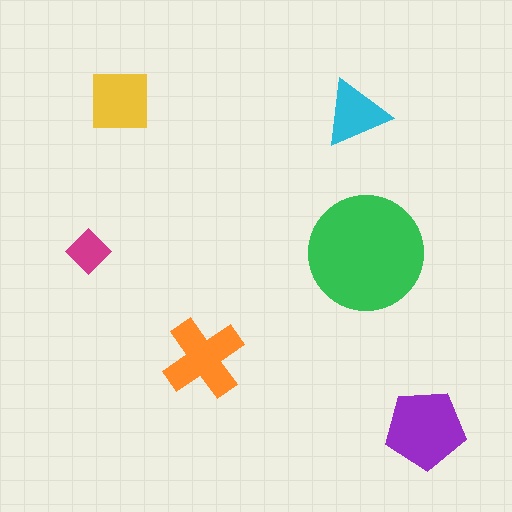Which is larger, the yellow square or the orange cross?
The orange cross.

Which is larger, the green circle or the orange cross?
The green circle.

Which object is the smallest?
The magenta diamond.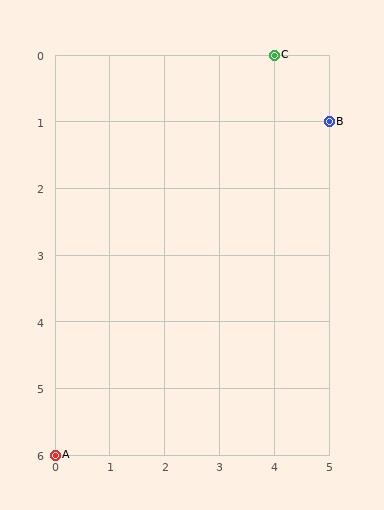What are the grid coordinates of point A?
Point A is at grid coordinates (0, 6).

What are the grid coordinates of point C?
Point C is at grid coordinates (4, 0).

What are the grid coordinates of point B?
Point B is at grid coordinates (5, 1).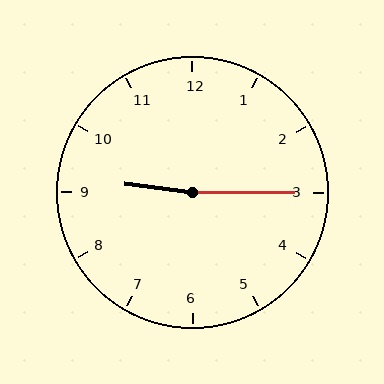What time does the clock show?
9:15.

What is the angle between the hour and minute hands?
Approximately 172 degrees.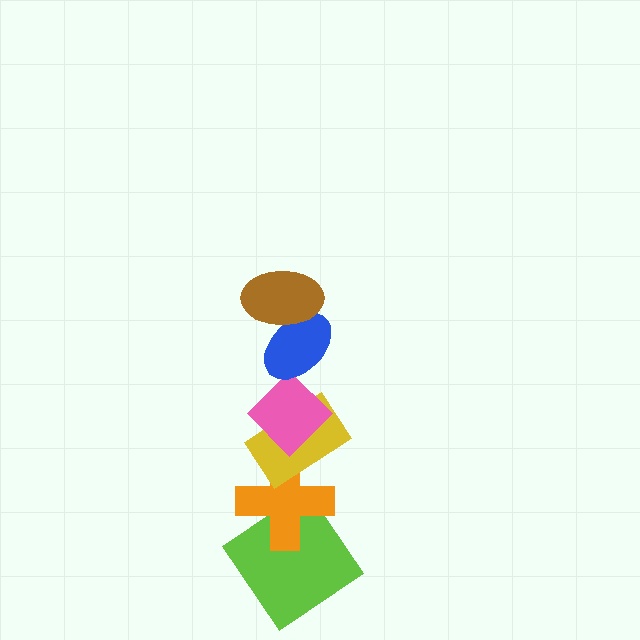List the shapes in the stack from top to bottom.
From top to bottom: the brown ellipse, the blue ellipse, the pink diamond, the yellow rectangle, the orange cross, the lime diamond.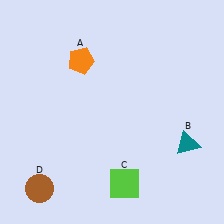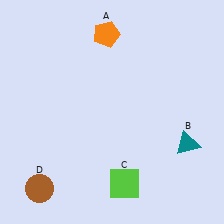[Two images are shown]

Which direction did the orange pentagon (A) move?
The orange pentagon (A) moved up.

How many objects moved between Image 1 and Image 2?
1 object moved between the two images.